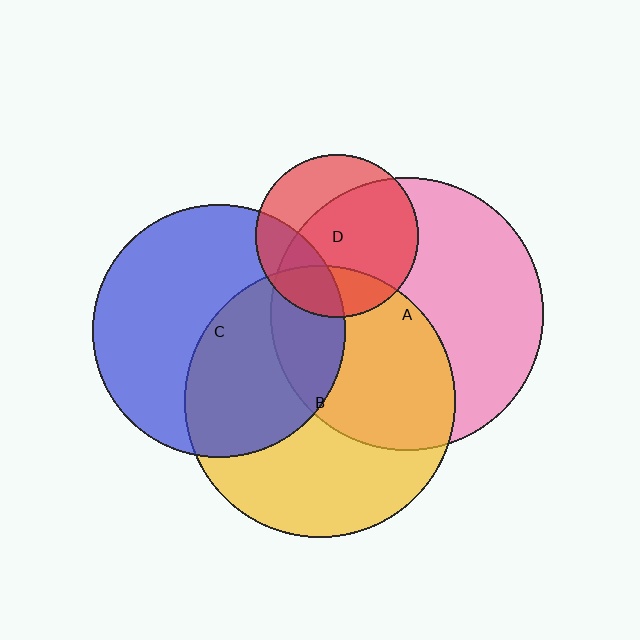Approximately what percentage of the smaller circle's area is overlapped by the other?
Approximately 20%.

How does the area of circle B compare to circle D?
Approximately 2.8 times.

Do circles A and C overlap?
Yes.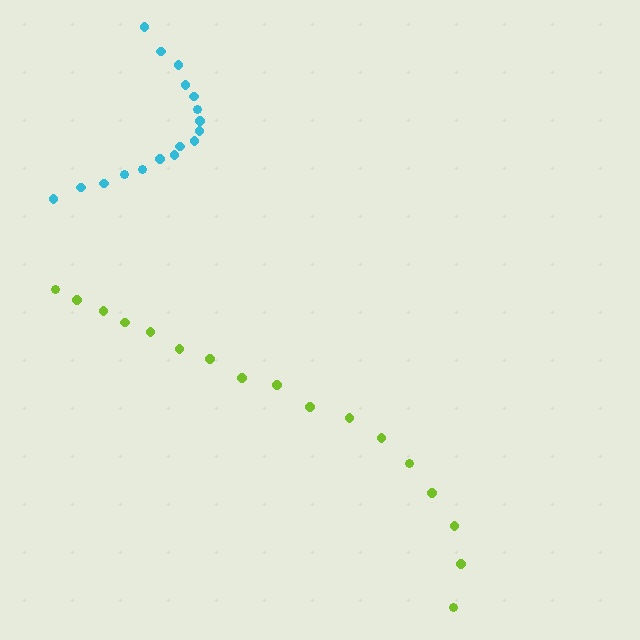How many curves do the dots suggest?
There are 2 distinct paths.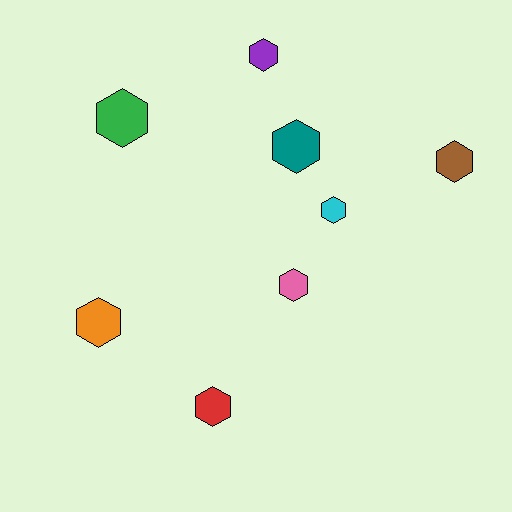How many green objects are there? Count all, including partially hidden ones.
There is 1 green object.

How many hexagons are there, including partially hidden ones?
There are 8 hexagons.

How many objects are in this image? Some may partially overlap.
There are 8 objects.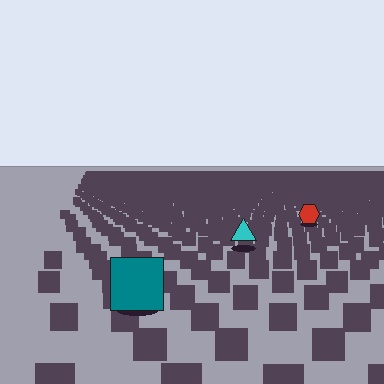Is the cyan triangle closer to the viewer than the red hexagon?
Yes. The cyan triangle is closer — you can tell from the texture gradient: the ground texture is coarser near it.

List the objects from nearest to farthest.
From nearest to farthest: the teal square, the cyan triangle, the red hexagon.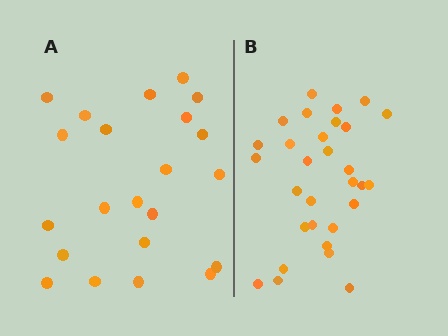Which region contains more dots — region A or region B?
Region B (the right region) has more dots.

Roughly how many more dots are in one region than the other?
Region B has roughly 8 or so more dots than region A.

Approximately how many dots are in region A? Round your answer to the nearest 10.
About 20 dots. (The exact count is 22, which rounds to 20.)